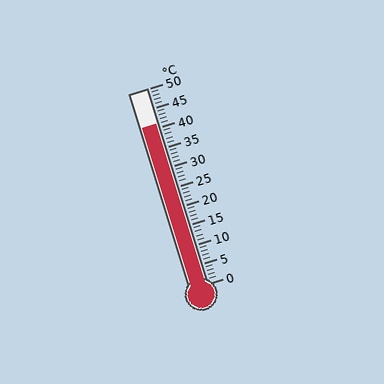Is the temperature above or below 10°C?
The temperature is above 10°C.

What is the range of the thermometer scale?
The thermometer scale ranges from 0°C to 50°C.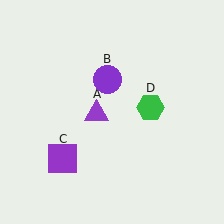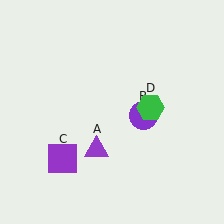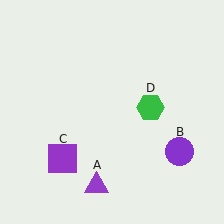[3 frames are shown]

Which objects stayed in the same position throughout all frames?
Purple square (object C) and green hexagon (object D) remained stationary.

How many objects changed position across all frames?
2 objects changed position: purple triangle (object A), purple circle (object B).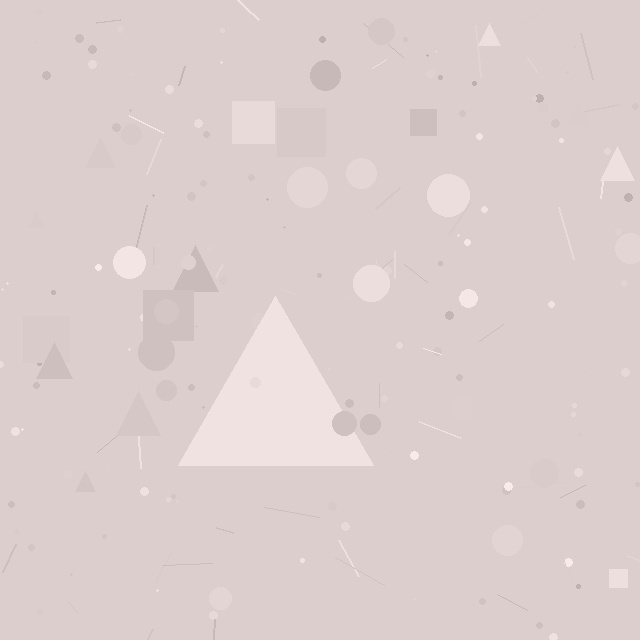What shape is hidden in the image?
A triangle is hidden in the image.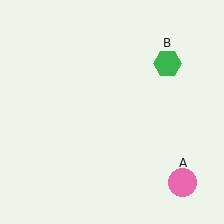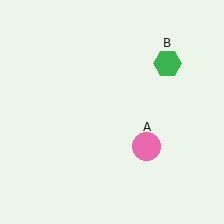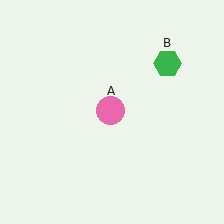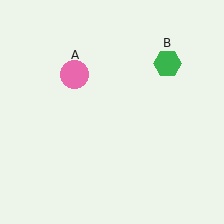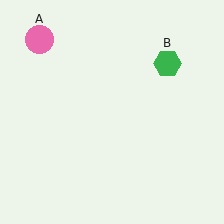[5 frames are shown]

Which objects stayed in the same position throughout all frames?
Green hexagon (object B) remained stationary.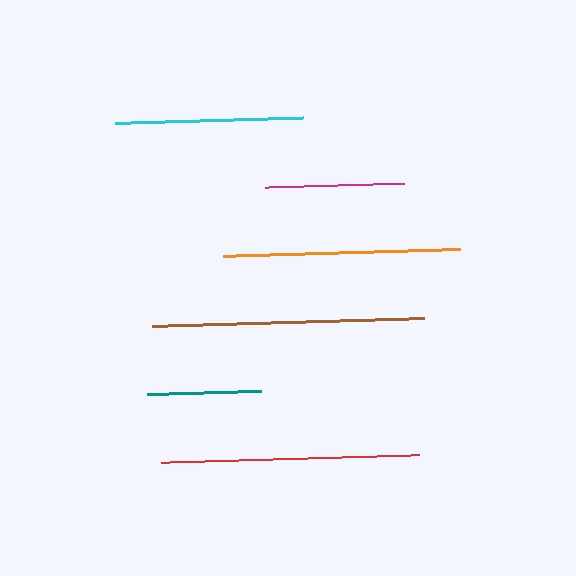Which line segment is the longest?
The brown line is the longest at approximately 272 pixels.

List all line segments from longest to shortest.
From longest to shortest: brown, red, orange, cyan, magenta, teal.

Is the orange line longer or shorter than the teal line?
The orange line is longer than the teal line.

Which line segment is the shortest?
The teal line is the shortest at approximately 114 pixels.